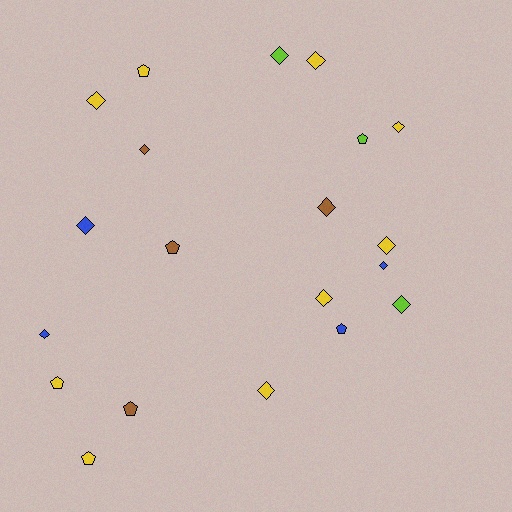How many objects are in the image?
There are 20 objects.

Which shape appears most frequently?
Diamond, with 13 objects.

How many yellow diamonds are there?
There are 6 yellow diamonds.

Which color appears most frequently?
Yellow, with 9 objects.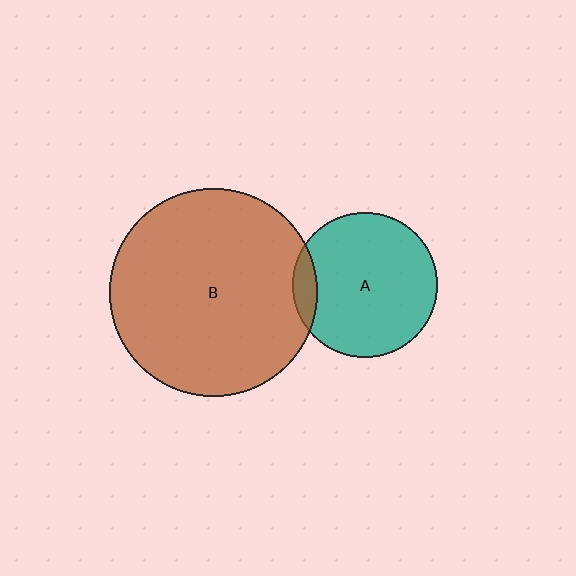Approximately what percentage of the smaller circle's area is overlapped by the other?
Approximately 10%.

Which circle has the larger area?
Circle B (brown).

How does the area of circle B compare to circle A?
Approximately 2.1 times.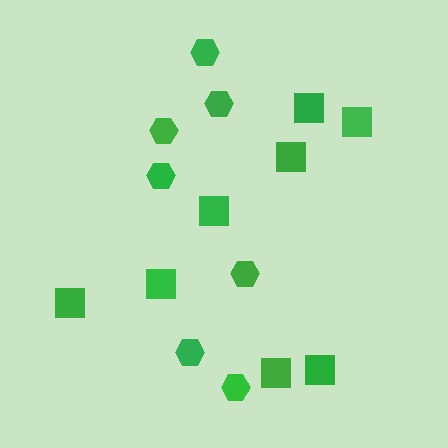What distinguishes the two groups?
There are 2 groups: one group of hexagons (7) and one group of squares (8).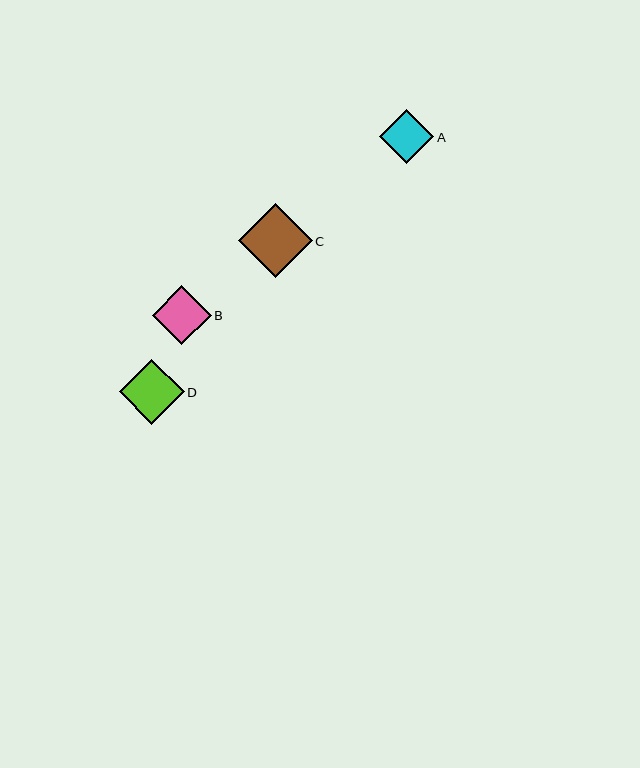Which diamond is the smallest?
Diamond A is the smallest with a size of approximately 54 pixels.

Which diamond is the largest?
Diamond C is the largest with a size of approximately 74 pixels.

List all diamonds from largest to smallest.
From largest to smallest: C, D, B, A.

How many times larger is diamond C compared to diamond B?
Diamond C is approximately 1.3 times the size of diamond B.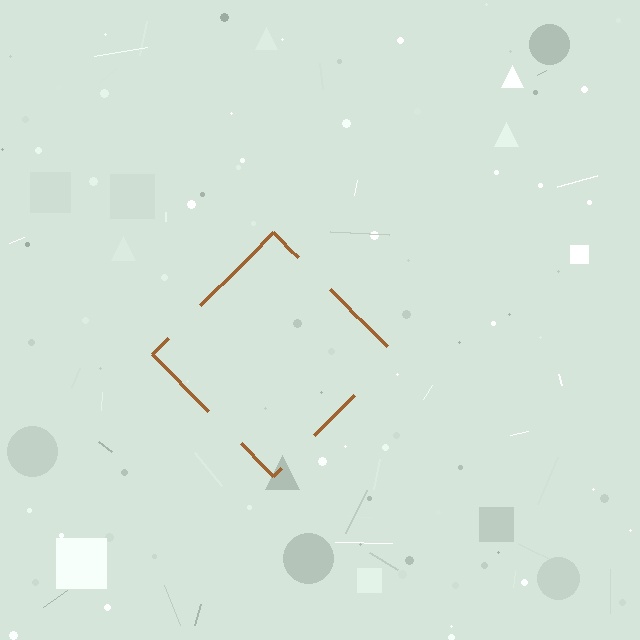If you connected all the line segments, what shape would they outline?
They would outline a diamond.